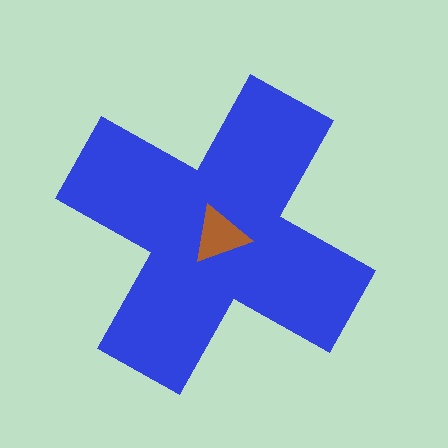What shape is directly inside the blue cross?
The brown triangle.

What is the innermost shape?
The brown triangle.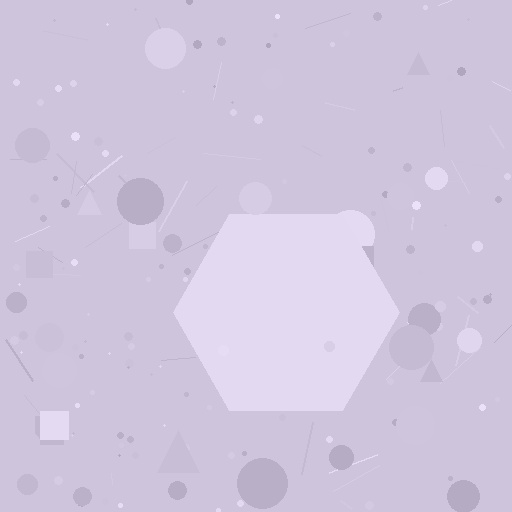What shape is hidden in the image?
A hexagon is hidden in the image.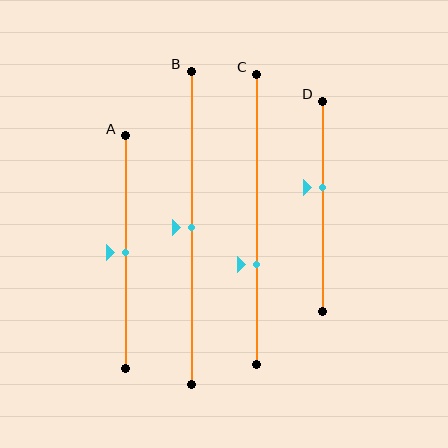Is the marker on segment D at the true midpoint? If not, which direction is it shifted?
No, the marker on segment D is shifted upward by about 9% of the segment length.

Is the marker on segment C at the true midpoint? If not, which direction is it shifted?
No, the marker on segment C is shifted downward by about 15% of the segment length.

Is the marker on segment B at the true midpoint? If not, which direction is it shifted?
Yes, the marker on segment B is at the true midpoint.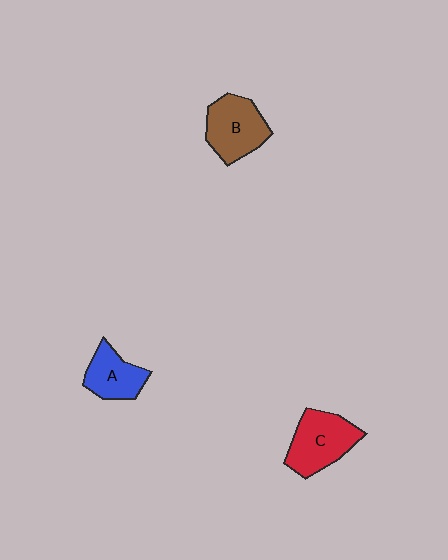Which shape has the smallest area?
Shape A (blue).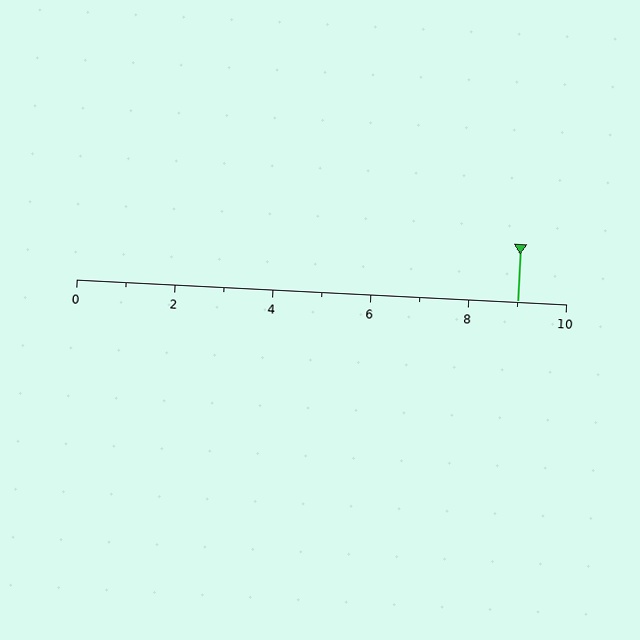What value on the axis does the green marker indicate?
The marker indicates approximately 9.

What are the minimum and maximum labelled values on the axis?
The axis runs from 0 to 10.